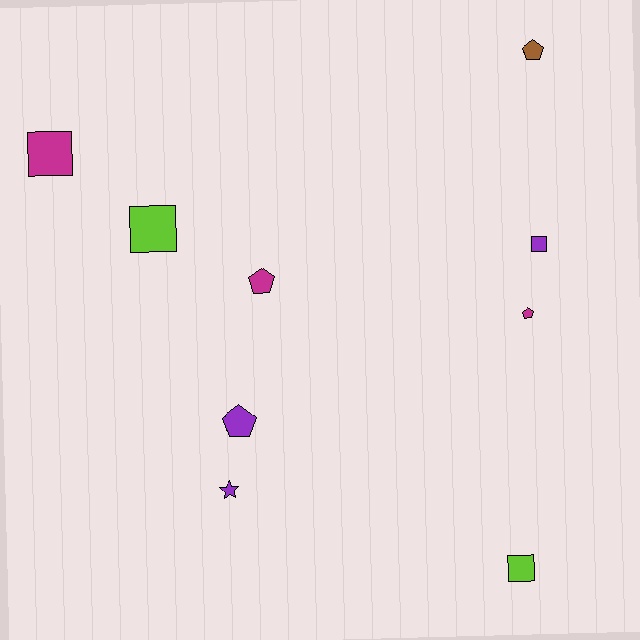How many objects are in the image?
There are 9 objects.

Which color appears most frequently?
Purple, with 3 objects.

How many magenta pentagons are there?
There are 2 magenta pentagons.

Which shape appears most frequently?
Square, with 4 objects.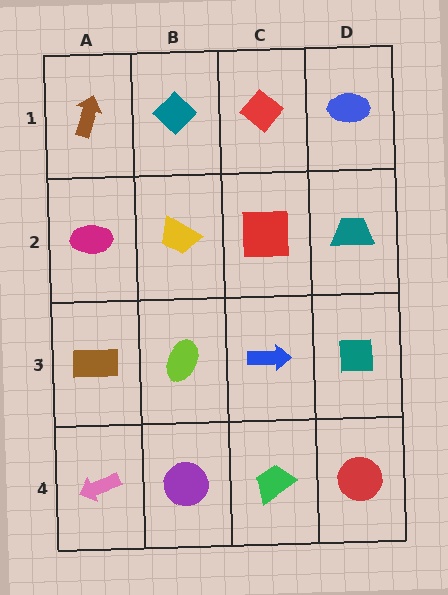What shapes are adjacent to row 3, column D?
A teal trapezoid (row 2, column D), a red circle (row 4, column D), a blue arrow (row 3, column C).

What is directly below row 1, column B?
A yellow trapezoid.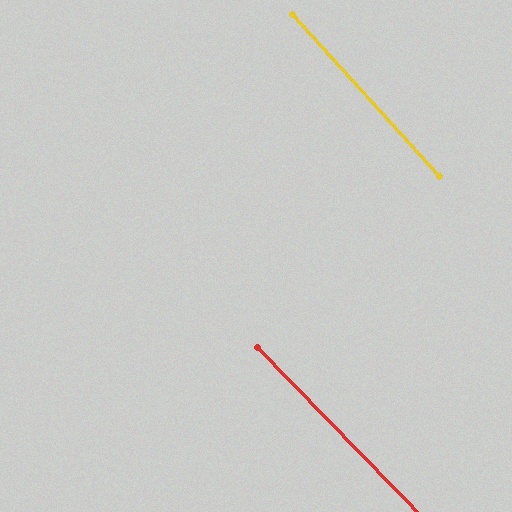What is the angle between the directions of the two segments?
Approximately 2 degrees.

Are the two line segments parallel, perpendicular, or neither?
Parallel — their directions differ by only 1.9°.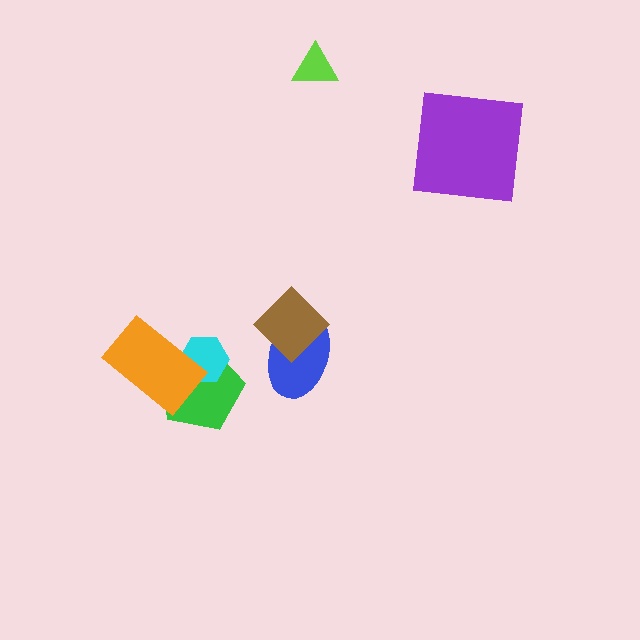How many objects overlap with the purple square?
0 objects overlap with the purple square.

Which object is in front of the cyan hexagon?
The orange rectangle is in front of the cyan hexagon.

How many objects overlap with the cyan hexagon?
2 objects overlap with the cyan hexagon.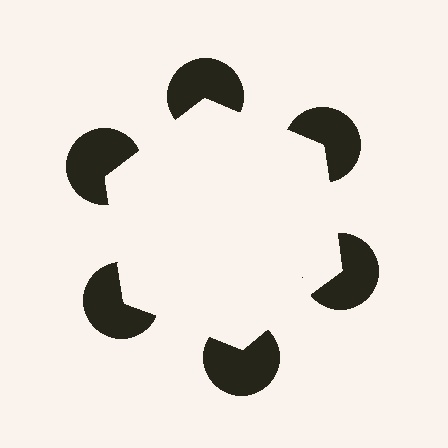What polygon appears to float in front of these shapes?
An illusory hexagon — its edges are inferred from the aligned wedge cuts in the pac-man discs, not physically drawn.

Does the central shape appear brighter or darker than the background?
It typically appears slightly brighter than the background, even though no actual brightness change is drawn.